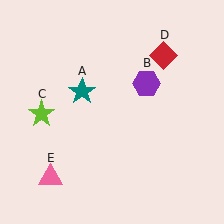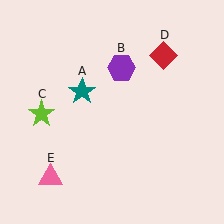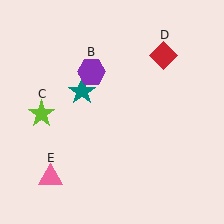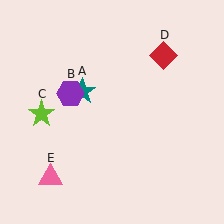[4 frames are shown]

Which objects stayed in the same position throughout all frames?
Teal star (object A) and lime star (object C) and red diamond (object D) and pink triangle (object E) remained stationary.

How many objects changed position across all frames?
1 object changed position: purple hexagon (object B).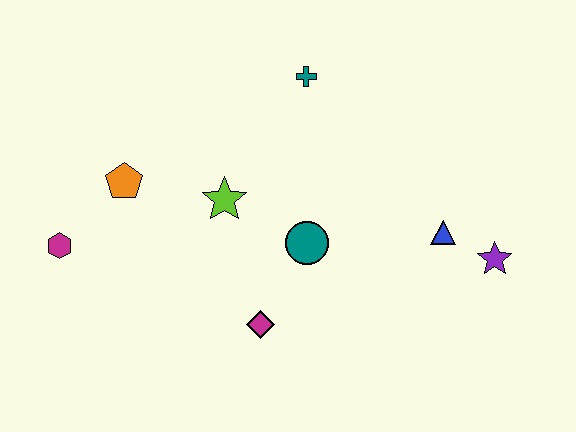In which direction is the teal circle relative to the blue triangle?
The teal circle is to the left of the blue triangle.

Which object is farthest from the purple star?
The magenta hexagon is farthest from the purple star.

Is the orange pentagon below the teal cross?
Yes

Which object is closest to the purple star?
The blue triangle is closest to the purple star.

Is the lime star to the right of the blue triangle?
No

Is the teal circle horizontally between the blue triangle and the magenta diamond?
Yes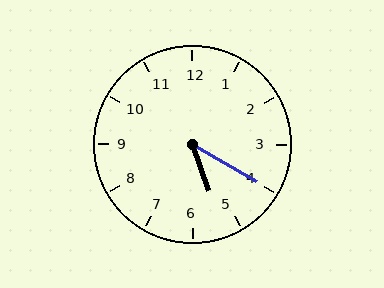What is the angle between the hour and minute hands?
Approximately 40 degrees.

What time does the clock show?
5:20.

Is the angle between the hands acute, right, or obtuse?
It is acute.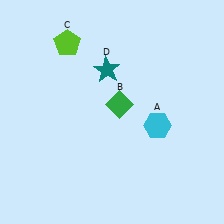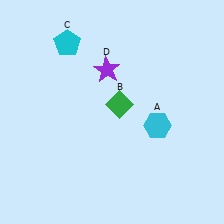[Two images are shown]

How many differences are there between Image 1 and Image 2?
There are 2 differences between the two images.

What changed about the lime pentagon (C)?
In Image 1, C is lime. In Image 2, it changed to cyan.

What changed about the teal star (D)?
In Image 1, D is teal. In Image 2, it changed to purple.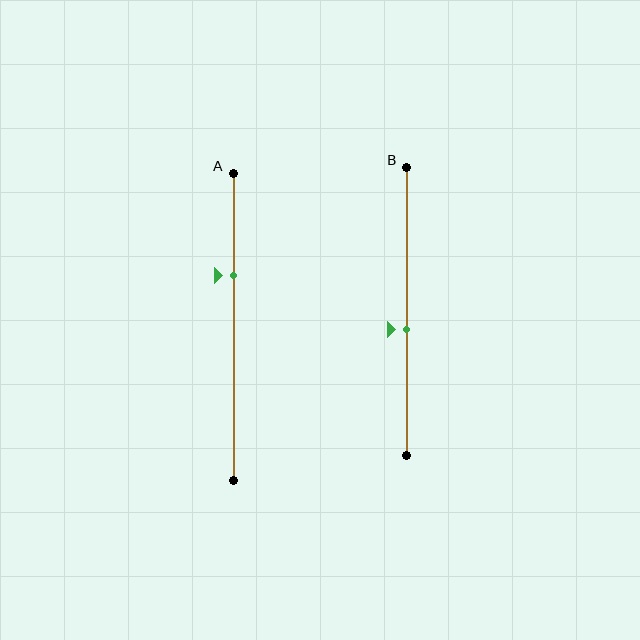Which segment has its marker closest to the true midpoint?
Segment B has its marker closest to the true midpoint.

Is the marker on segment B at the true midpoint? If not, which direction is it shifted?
No, the marker on segment B is shifted downward by about 6% of the segment length.